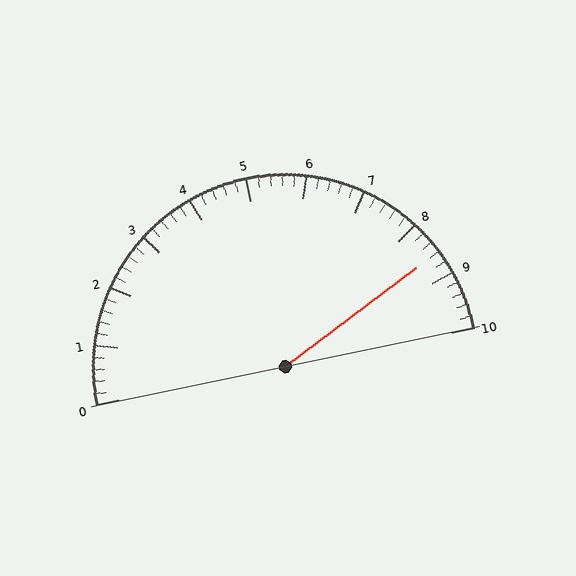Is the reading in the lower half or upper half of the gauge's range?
The reading is in the upper half of the range (0 to 10).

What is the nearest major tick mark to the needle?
The nearest major tick mark is 9.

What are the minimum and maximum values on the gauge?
The gauge ranges from 0 to 10.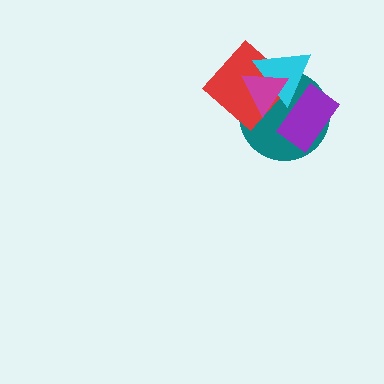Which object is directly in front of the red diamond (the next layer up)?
The cyan triangle is directly in front of the red diamond.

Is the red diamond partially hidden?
Yes, it is partially covered by another shape.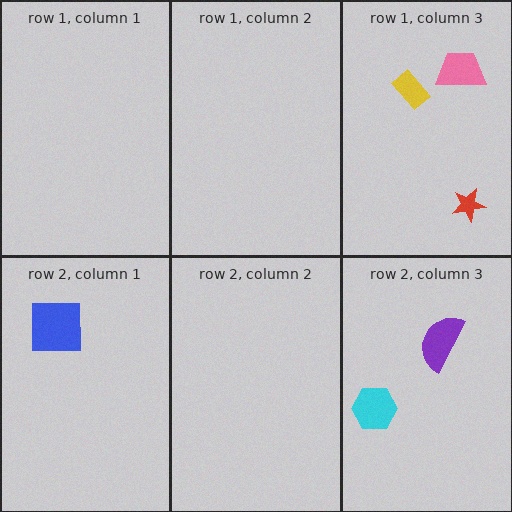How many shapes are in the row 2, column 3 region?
2.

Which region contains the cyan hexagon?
The row 2, column 3 region.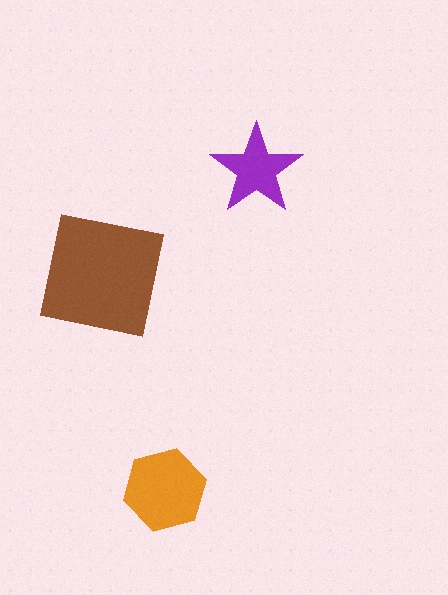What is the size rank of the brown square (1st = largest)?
1st.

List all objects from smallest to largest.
The purple star, the orange hexagon, the brown square.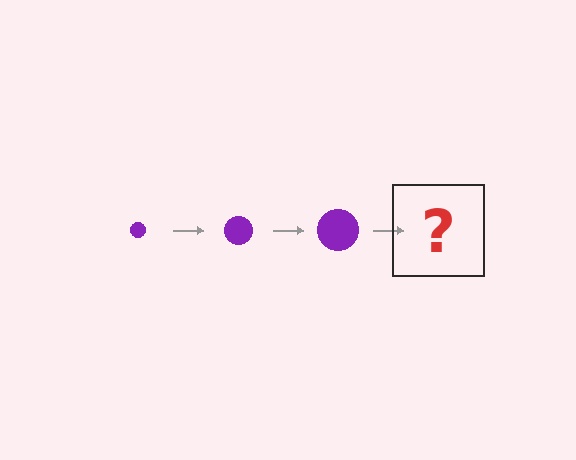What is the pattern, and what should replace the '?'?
The pattern is that the circle gets progressively larger each step. The '?' should be a purple circle, larger than the previous one.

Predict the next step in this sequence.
The next step is a purple circle, larger than the previous one.